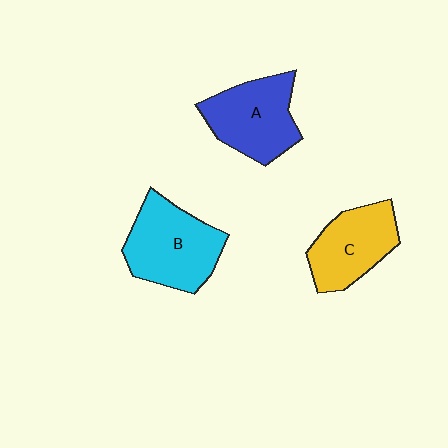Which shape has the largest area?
Shape B (cyan).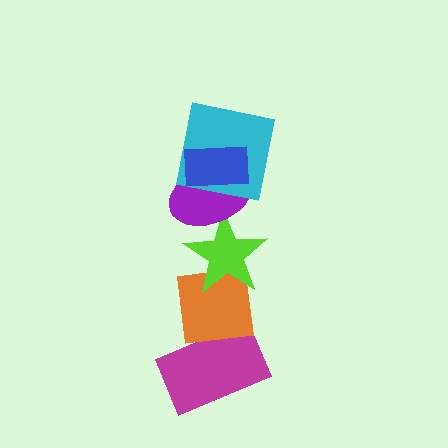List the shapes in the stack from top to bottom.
From top to bottom: the blue rectangle, the cyan square, the purple ellipse, the lime star, the orange square, the magenta rectangle.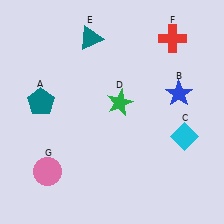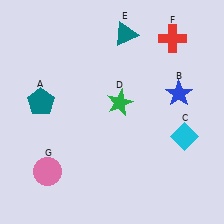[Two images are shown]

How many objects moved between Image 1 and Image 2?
1 object moved between the two images.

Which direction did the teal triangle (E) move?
The teal triangle (E) moved right.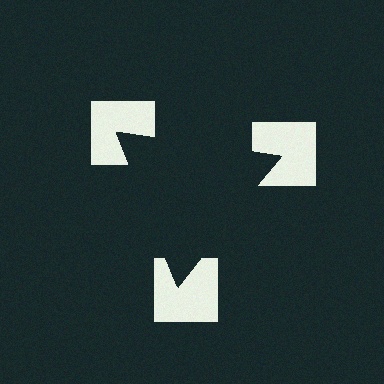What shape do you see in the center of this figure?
An illusory triangle — its edges are inferred from the aligned wedge cuts in the notched squares, not physically drawn.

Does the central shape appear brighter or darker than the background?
It typically appears slightly darker than the background, even though no actual brightness change is drawn.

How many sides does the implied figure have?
3 sides.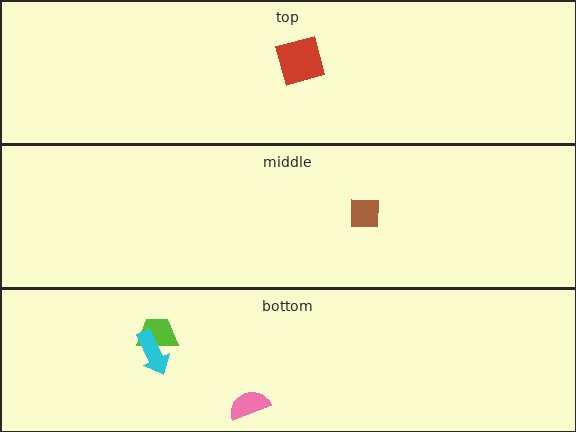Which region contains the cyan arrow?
The bottom region.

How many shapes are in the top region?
1.